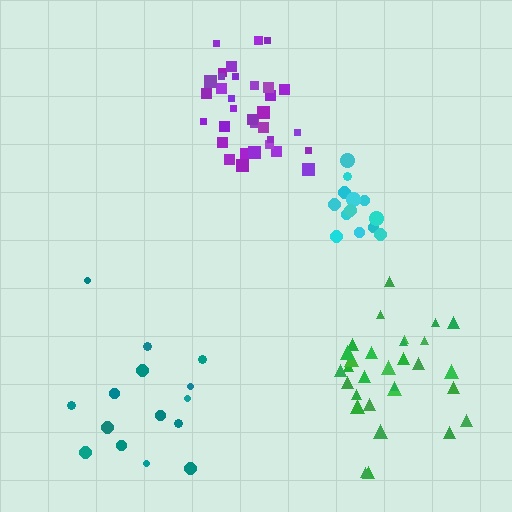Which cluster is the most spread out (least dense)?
Teal.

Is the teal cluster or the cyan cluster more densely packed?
Cyan.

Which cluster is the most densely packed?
Purple.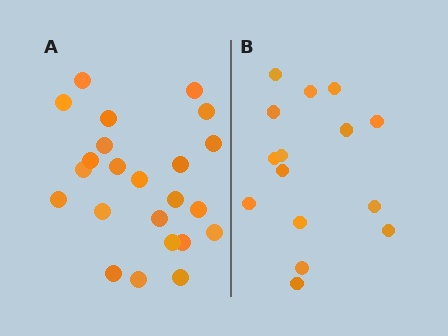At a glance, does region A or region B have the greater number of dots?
Region A (the left region) has more dots.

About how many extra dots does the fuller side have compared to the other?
Region A has roughly 8 or so more dots than region B.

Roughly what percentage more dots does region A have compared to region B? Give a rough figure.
About 55% more.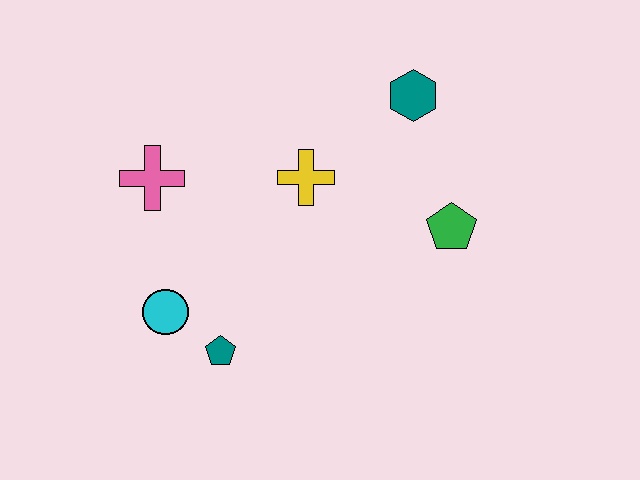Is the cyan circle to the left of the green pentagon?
Yes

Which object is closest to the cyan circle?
The teal pentagon is closest to the cyan circle.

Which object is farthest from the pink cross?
The green pentagon is farthest from the pink cross.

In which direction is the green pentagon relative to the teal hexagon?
The green pentagon is below the teal hexagon.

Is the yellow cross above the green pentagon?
Yes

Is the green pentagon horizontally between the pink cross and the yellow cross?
No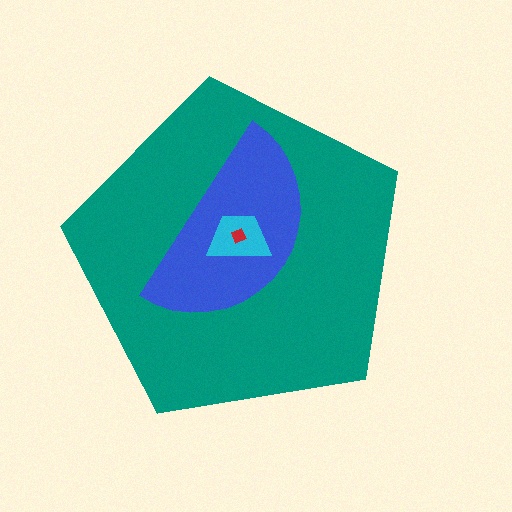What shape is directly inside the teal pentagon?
The blue semicircle.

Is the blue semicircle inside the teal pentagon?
Yes.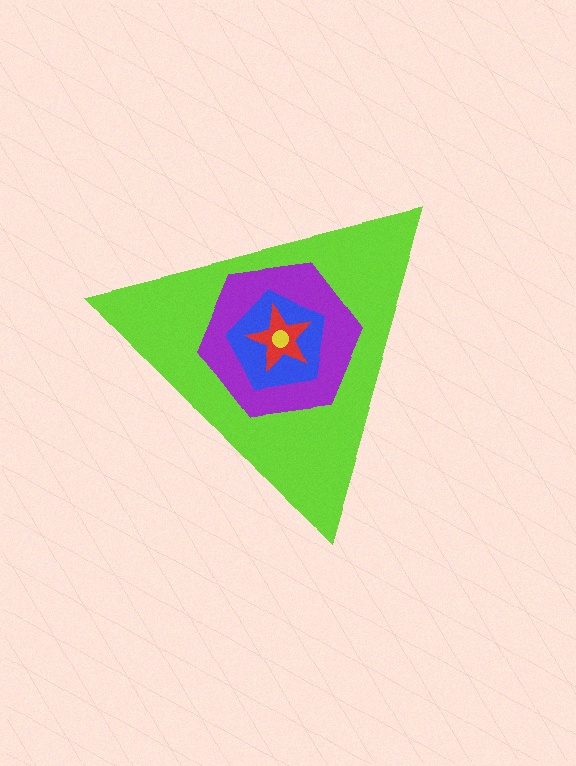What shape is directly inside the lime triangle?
The purple hexagon.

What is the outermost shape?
The lime triangle.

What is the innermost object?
The yellow circle.